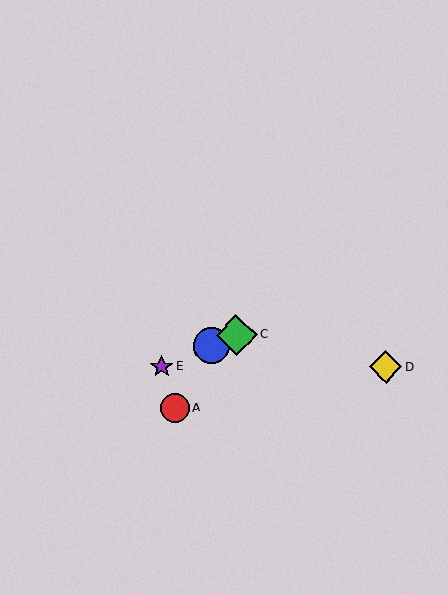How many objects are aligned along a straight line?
3 objects (B, C, E) are aligned along a straight line.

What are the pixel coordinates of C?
Object C is at (236, 335).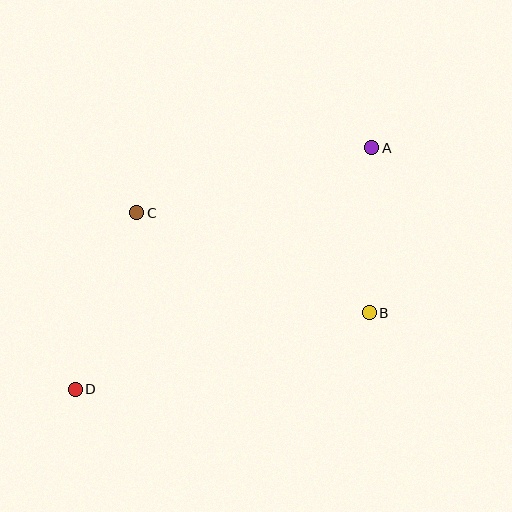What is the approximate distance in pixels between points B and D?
The distance between B and D is approximately 304 pixels.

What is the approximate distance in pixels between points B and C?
The distance between B and C is approximately 253 pixels.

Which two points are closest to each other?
Points A and B are closest to each other.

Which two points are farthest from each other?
Points A and D are farthest from each other.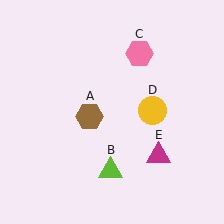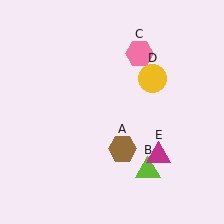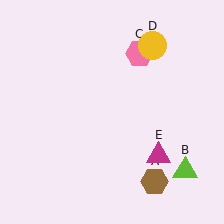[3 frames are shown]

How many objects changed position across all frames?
3 objects changed position: brown hexagon (object A), lime triangle (object B), yellow circle (object D).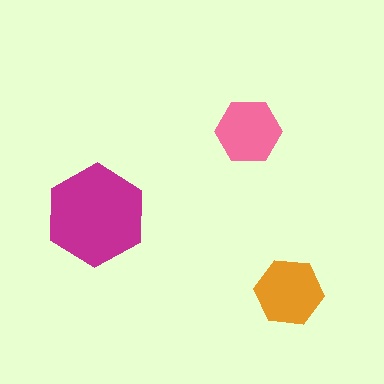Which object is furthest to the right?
The orange hexagon is rightmost.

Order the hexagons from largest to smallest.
the magenta one, the orange one, the pink one.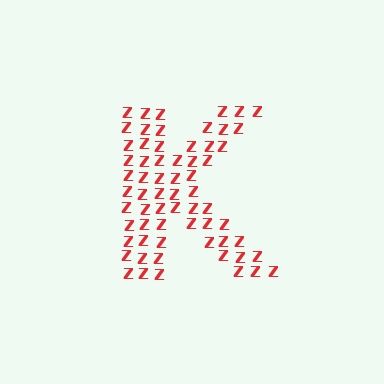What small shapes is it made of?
It is made of small letter Z's.